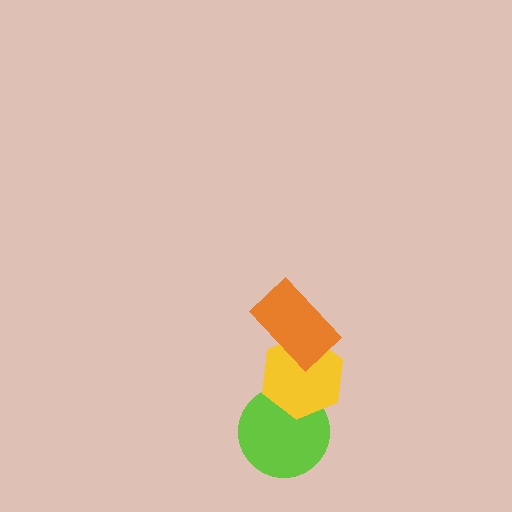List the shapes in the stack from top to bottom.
From top to bottom: the orange rectangle, the yellow hexagon, the lime circle.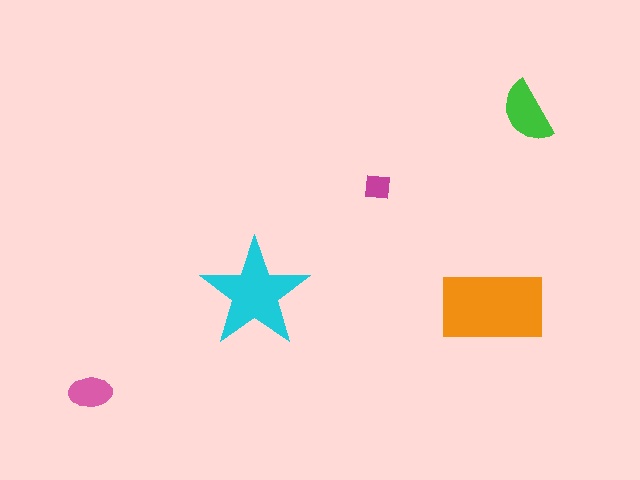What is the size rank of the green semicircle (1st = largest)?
3rd.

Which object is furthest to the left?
The pink ellipse is leftmost.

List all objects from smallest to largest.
The magenta square, the pink ellipse, the green semicircle, the cyan star, the orange rectangle.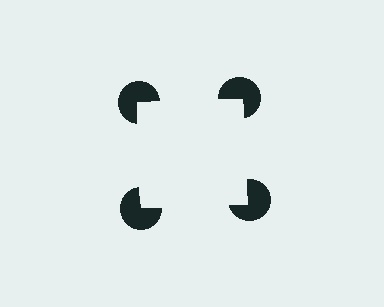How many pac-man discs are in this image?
There are 4 — one at each vertex of the illusory square.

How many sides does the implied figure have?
4 sides.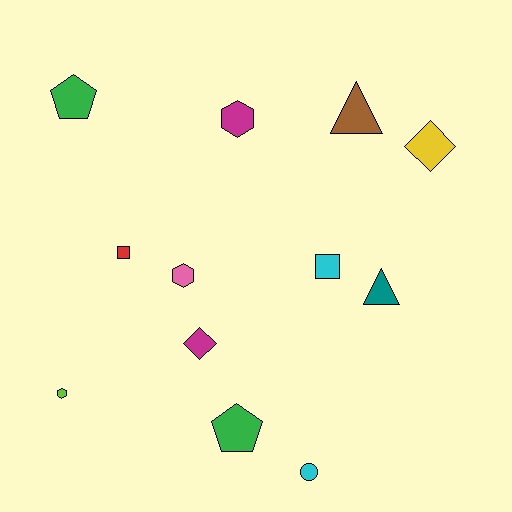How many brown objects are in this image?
There is 1 brown object.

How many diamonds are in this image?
There are 2 diamonds.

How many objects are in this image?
There are 12 objects.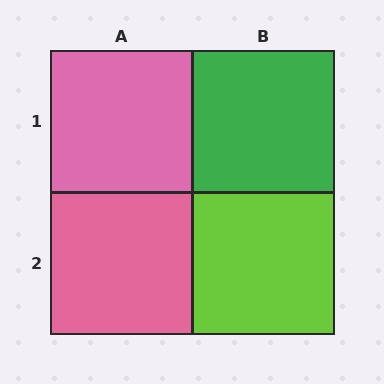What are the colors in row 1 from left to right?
Pink, green.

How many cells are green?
1 cell is green.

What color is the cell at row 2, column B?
Lime.